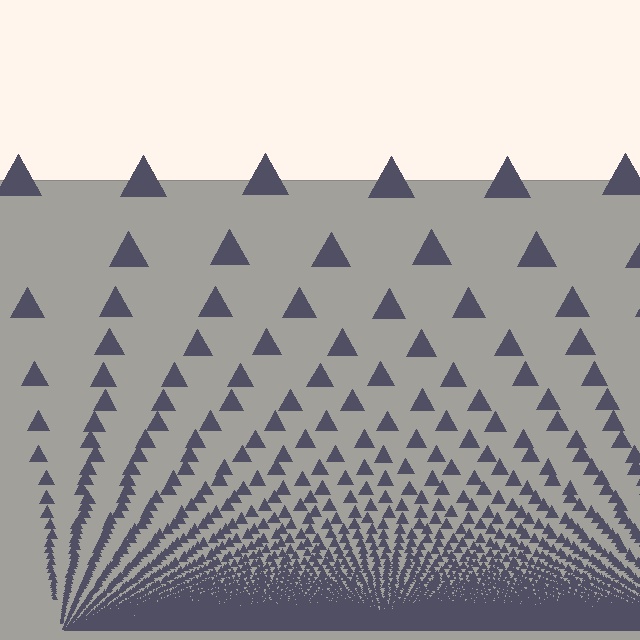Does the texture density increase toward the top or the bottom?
Density increases toward the bottom.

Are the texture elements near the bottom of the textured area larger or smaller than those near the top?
Smaller. The gradient is inverted — elements near the bottom are smaller and denser.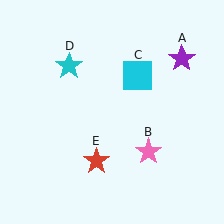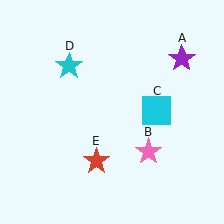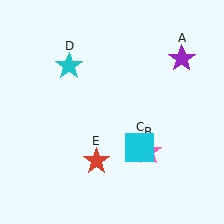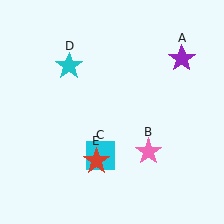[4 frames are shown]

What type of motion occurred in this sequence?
The cyan square (object C) rotated clockwise around the center of the scene.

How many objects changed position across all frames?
1 object changed position: cyan square (object C).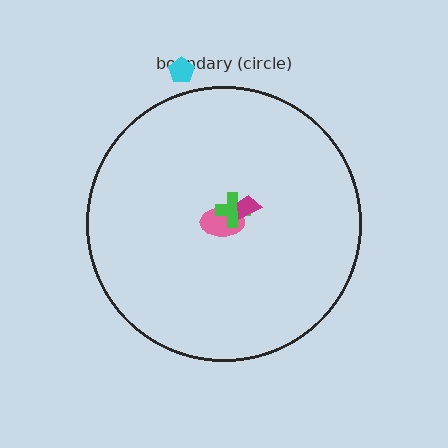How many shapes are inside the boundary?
3 inside, 1 outside.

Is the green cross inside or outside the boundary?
Inside.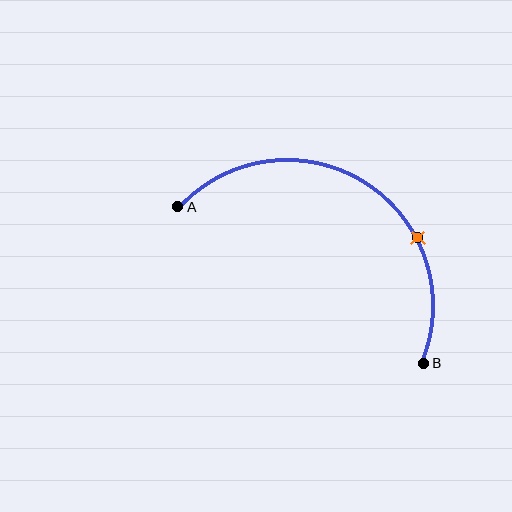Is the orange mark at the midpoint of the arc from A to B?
No. The orange mark lies on the arc but is closer to endpoint B. The arc midpoint would be at the point on the curve equidistant along the arc from both A and B.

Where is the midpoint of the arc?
The arc midpoint is the point on the curve farthest from the straight line joining A and B. It sits above that line.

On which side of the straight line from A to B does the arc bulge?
The arc bulges above the straight line connecting A and B.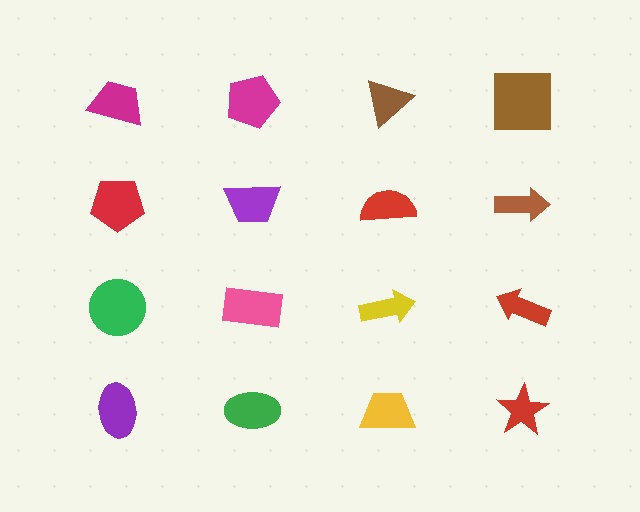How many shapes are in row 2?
4 shapes.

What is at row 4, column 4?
A red star.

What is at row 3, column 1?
A green circle.